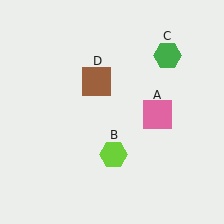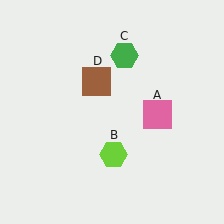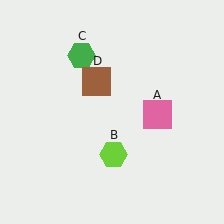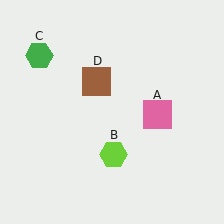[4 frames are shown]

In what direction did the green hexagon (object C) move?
The green hexagon (object C) moved left.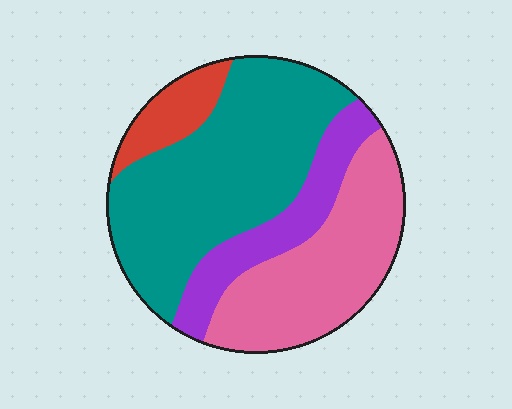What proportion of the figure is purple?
Purple covers around 15% of the figure.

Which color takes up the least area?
Red, at roughly 10%.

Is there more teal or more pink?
Teal.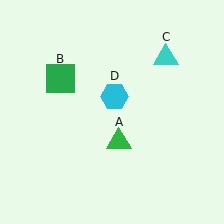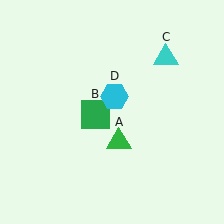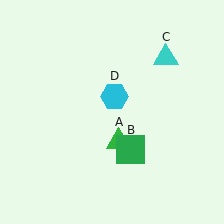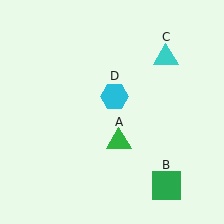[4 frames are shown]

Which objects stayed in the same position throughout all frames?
Green triangle (object A) and cyan triangle (object C) and cyan hexagon (object D) remained stationary.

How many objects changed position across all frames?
1 object changed position: green square (object B).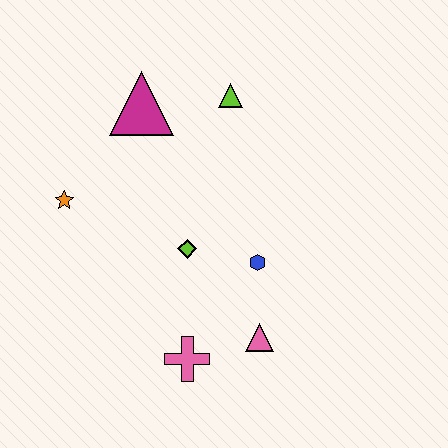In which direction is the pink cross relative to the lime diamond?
The pink cross is below the lime diamond.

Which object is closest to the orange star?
The magenta triangle is closest to the orange star.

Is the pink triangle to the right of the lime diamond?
Yes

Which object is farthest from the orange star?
The pink triangle is farthest from the orange star.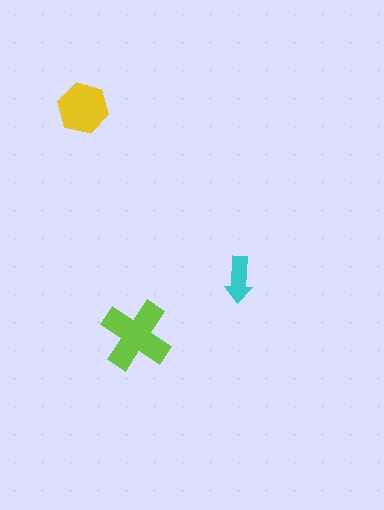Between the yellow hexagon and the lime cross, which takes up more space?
The lime cross.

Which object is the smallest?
The cyan arrow.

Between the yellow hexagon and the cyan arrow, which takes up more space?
The yellow hexagon.